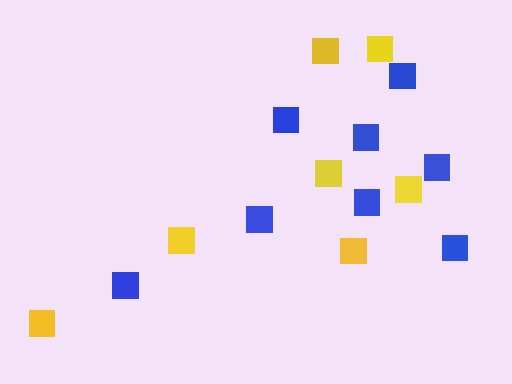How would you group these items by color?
There are 2 groups: one group of blue squares (8) and one group of yellow squares (7).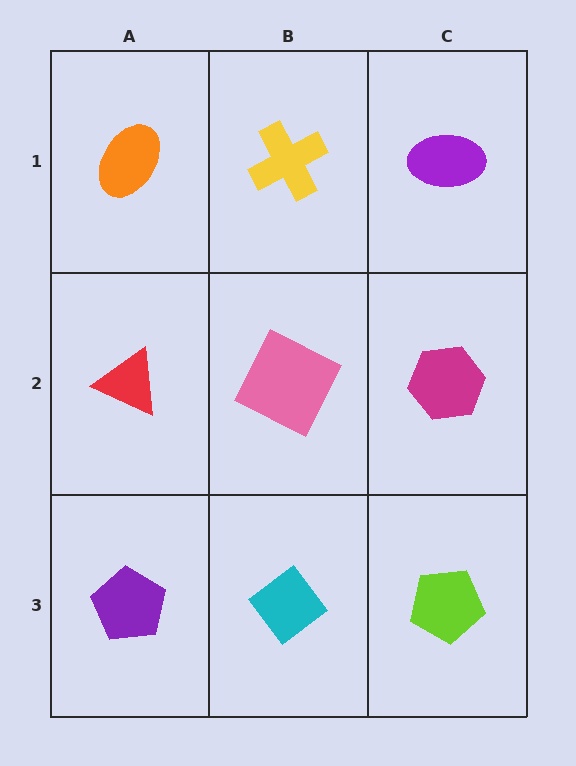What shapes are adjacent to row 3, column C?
A magenta hexagon (row 2, column C), a cyan diamond (row 3, column B).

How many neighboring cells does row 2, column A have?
3.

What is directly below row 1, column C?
A magenta hexagon.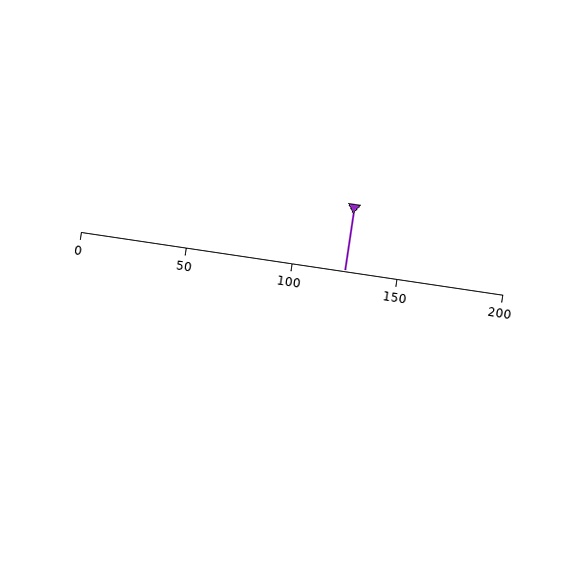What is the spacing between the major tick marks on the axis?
The major ticks are spaced 50 apart.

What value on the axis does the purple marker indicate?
The marker indicates approximately 125.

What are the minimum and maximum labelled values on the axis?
The axis runs from 0 to 200.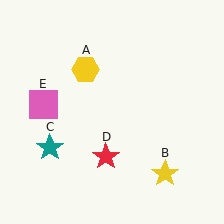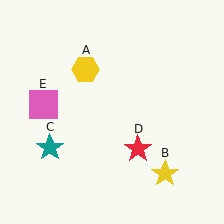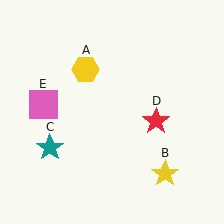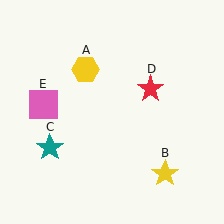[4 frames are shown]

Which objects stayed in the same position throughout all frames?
Yellow hexagon (object A) and yellow star (object B) and teal star (object C) and pink square (object E) remained stationary.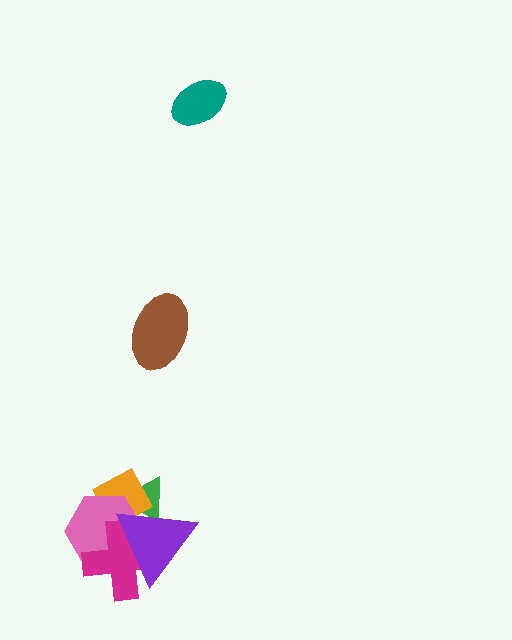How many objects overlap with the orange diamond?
4 objects overlap with the orange diamond.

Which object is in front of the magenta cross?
The purple triangle is in front of the magenta cross.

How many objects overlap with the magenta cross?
3 objects overlap with the magenta cross.